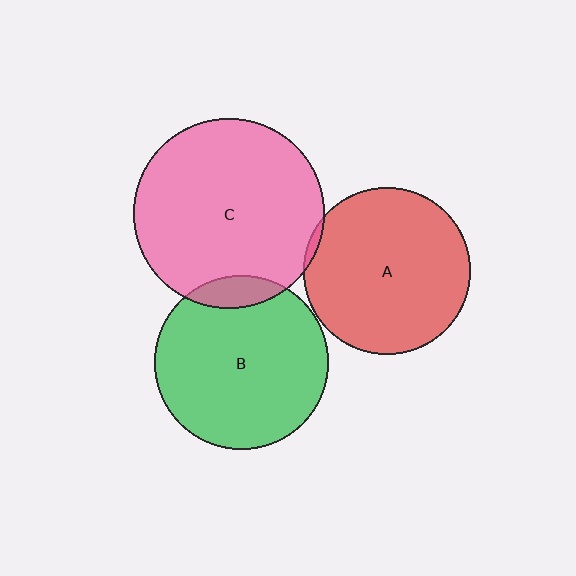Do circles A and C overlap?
Yes.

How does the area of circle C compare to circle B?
Approximately 1.2 times.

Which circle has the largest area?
Circle C (pink).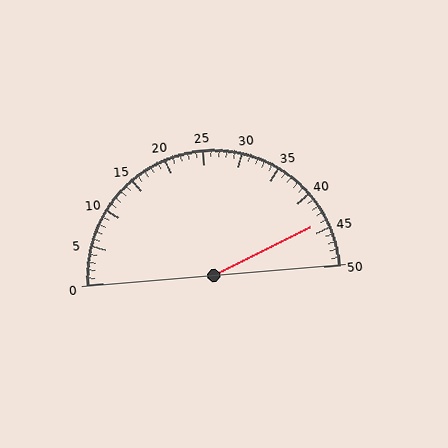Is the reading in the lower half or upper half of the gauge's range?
The reading is in the upper half of the range (0 to 50).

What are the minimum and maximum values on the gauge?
The gauge ranges from 0 to 50.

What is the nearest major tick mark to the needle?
The nearest major tick mark is 45.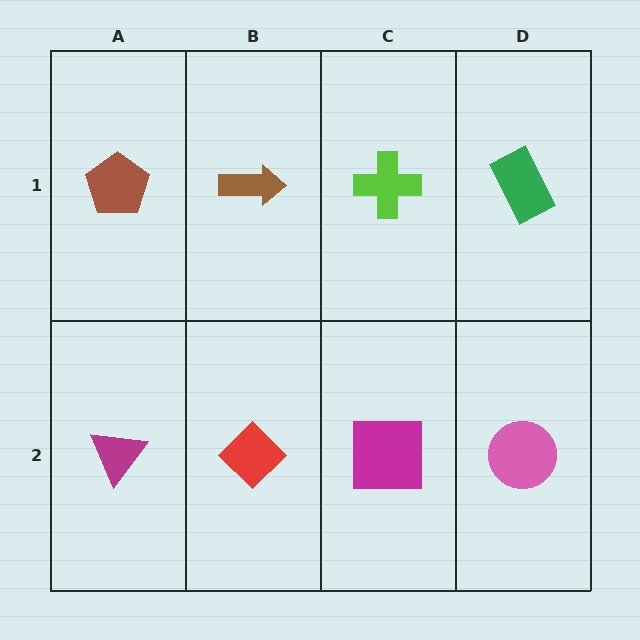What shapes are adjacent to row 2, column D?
A green rectangle (row 1, column D), a magenta square (row 2, column C).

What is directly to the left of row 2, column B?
A magenta triangle.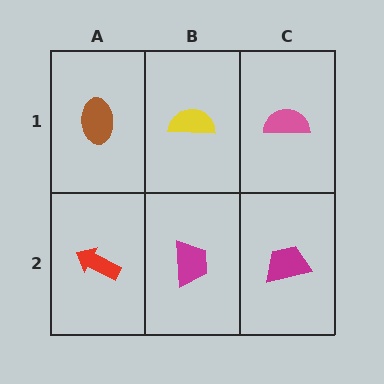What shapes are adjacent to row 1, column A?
A red arrow (row 2, column A), a yellow semicircle (row 1, column B).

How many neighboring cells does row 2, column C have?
2.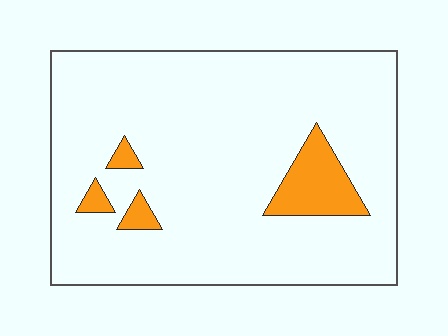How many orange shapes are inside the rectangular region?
4.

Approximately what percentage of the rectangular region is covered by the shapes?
Approximately 10%.